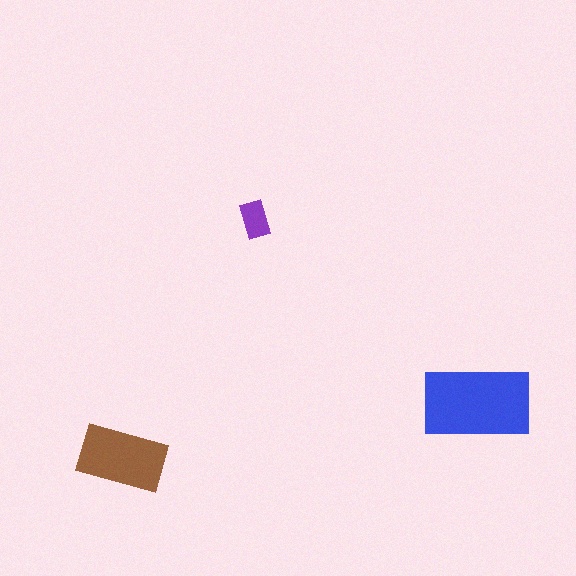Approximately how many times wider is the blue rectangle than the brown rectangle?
About 1.5 times wider.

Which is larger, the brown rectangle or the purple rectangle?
The brown one.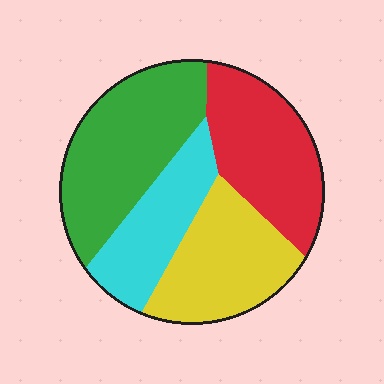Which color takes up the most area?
Green, at roughly 30%.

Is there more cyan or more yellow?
Yellow.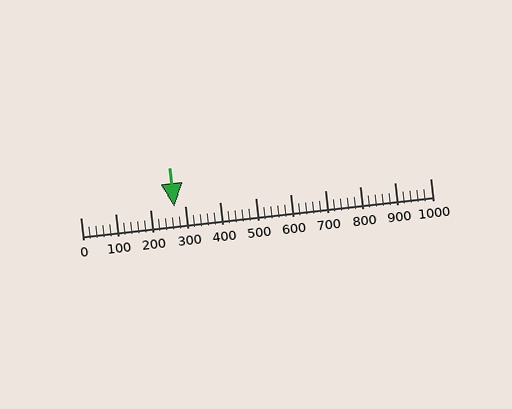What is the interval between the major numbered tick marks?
The major tick marks are spaced 100 units apart.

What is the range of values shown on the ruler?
The ruler shows values from 0 to 1000.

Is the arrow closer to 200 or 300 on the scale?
The arrow is closer to 300.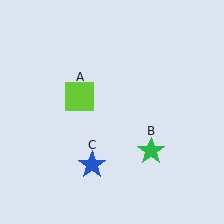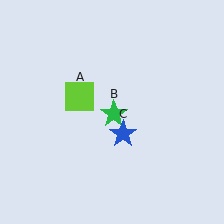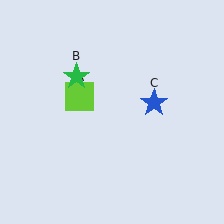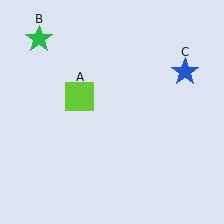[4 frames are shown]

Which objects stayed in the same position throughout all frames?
Lime square (object A) remained stationary.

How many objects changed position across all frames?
2 objects changed position: green star (object B), blue star (object C).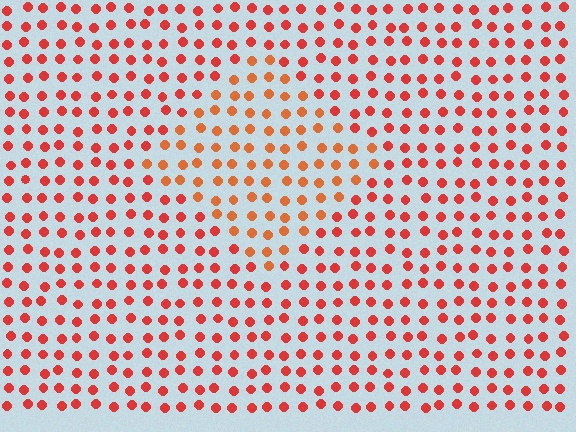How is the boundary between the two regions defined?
The boundary is defined purely by a slight shift in hue (about 21 degrees). Spacing, size, and orientation are identical on both sides.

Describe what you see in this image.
The image is filled with small red elements in a uniform arrangement. A diamond-shaped region is visible where the elements are tinted to a slightly different hue, forming a subtle color boundary.